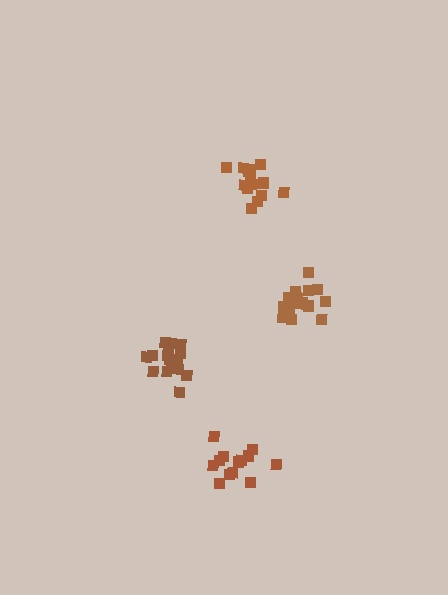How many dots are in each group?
Group 1: 19 dots, Group 2: 17 dots, Group 3: 13 dots, Group 4: 14 dots (63 total).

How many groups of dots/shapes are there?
There are 4 groups.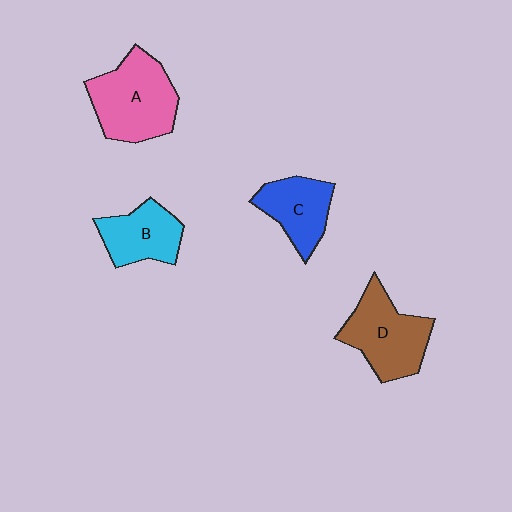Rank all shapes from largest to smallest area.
From largest to smallest: A (pink), D (brown), B (cyan), C (blue).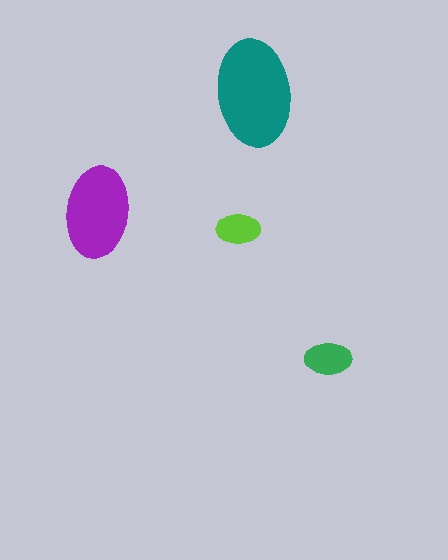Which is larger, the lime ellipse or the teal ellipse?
The teal one.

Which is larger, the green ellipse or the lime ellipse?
The green one.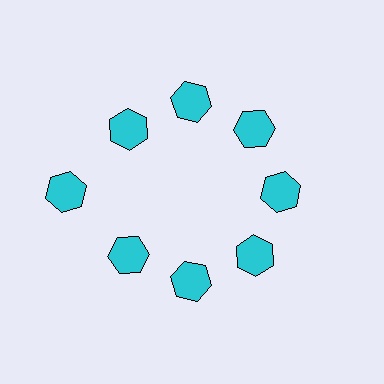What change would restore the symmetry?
The symmetry would be restored by moving it inward, back onto the ring so that all 8 hexagons sit at equal angles and equal distance from the center.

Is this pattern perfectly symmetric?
No. The 8 cyan hexagons are arranged in a ring, but one element near the 9 o'clock position is pushed outward from the center, breaking the 8-fold rotational symmetry.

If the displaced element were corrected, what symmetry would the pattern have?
It would have 8-fold rotational symmetry — the pattern would map onto itself every 45 degrees.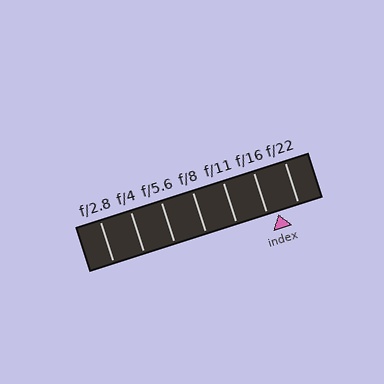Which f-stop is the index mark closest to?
The index mark is closest to f/16.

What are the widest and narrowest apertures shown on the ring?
The widest aperture shown is f/2.8 and the narrowest is f/22.